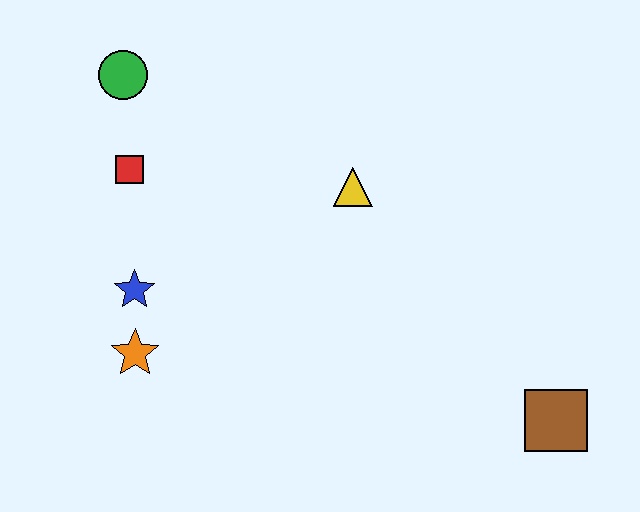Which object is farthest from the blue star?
The brown square is farthest from the blue star.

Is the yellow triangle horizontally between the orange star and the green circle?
No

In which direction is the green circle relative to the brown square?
The green circle is to the left of the brown square.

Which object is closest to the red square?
The green circle is closest to the red square.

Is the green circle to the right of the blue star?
No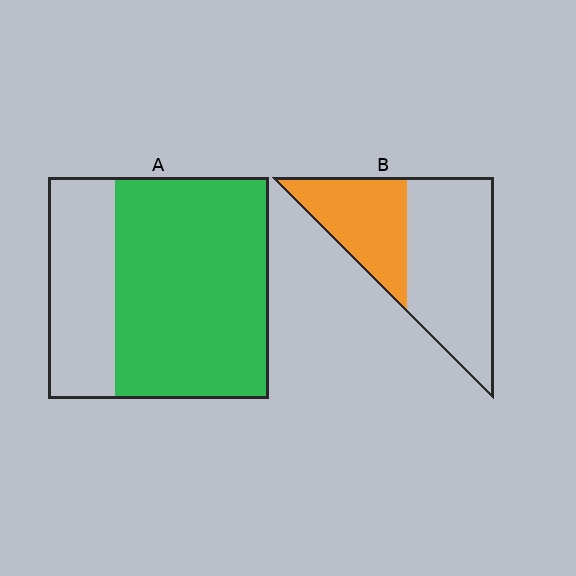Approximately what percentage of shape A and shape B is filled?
A is approximately 70% and B is approximately 35%.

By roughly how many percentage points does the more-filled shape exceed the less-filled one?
By roughly 35 percentage points (A over B).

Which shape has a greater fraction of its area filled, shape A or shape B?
Shape A.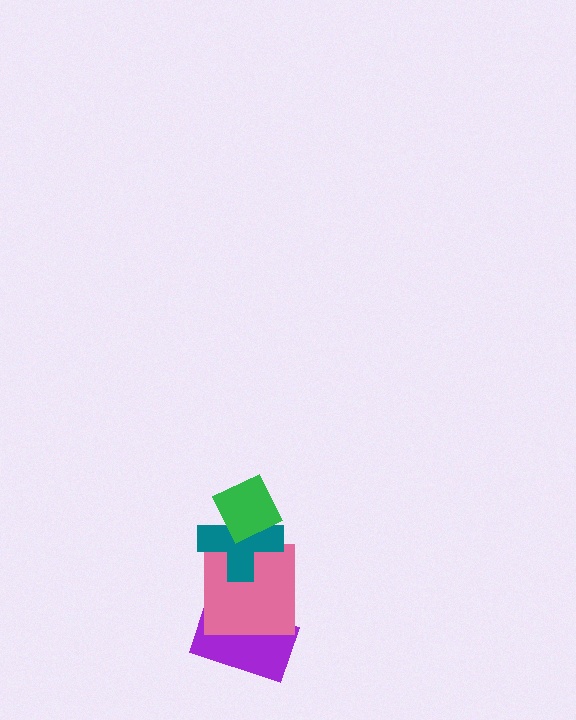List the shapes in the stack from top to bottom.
From top to bottom: the green diamond, the teal cross, the pink square, the purple rectangle.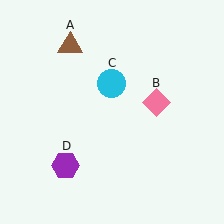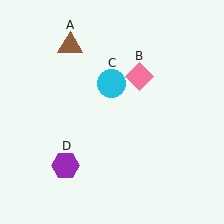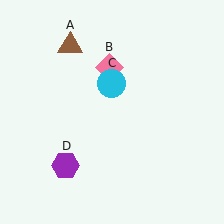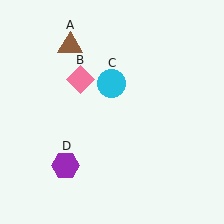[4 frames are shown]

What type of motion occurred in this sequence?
The pink diamond (object B) rotated counterclockwise around the center of the scene.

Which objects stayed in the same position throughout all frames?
Brown triangle (object A) and cyan circle (object C) and purple hexagon (object D) remained stationary.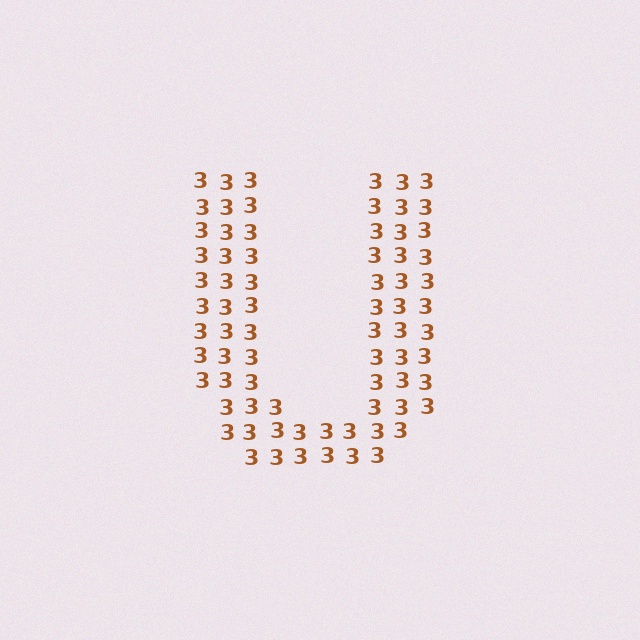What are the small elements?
The small elements are digit 3's.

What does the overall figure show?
The overall figure shows the letter U.